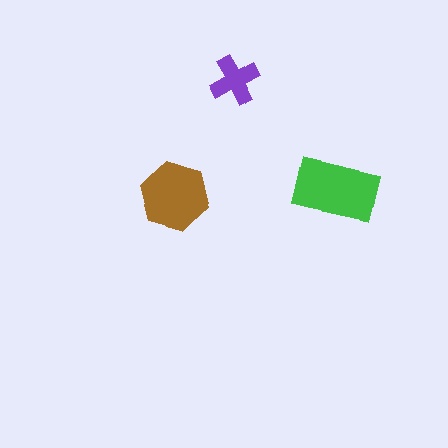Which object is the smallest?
The purple cross.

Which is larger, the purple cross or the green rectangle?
The green rectangle.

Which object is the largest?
The green rectangle.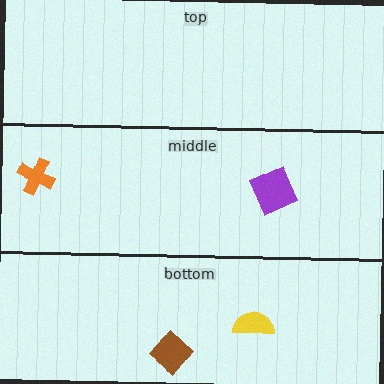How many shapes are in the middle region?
2.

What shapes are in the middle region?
The orange cross, the purple square.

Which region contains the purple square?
The middle region.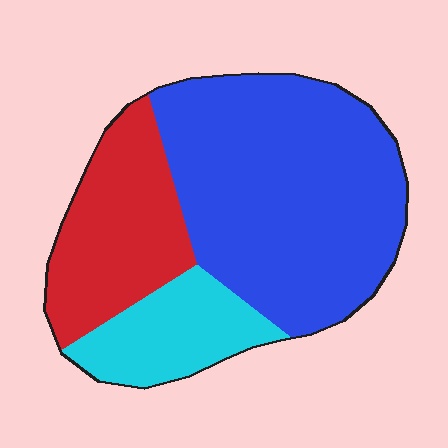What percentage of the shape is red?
Red covers around 25% of the shape.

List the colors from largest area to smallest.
From largest to smallest: blue, red, cyan.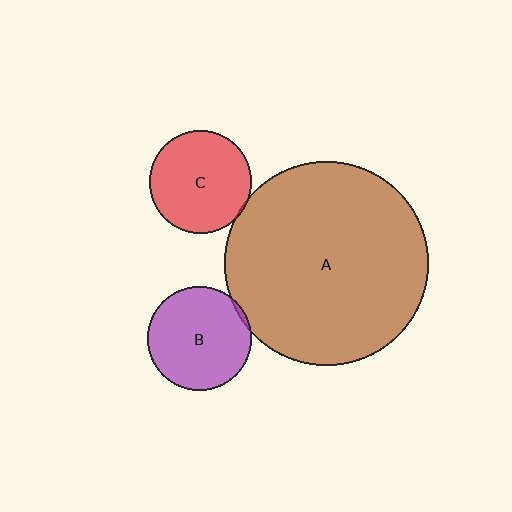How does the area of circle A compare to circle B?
Approximately 3.9 times.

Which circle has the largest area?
Circle A (brown).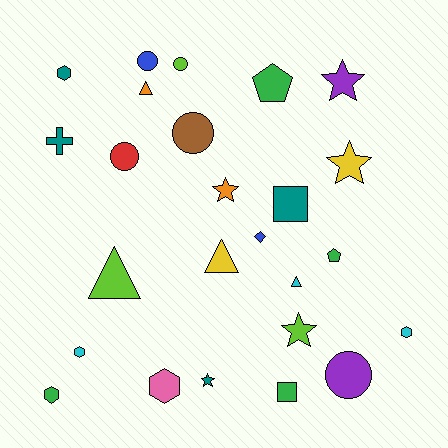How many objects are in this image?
There are 25 objects.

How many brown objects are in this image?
There is 1 brown object.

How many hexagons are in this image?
There are 5 hexagons.